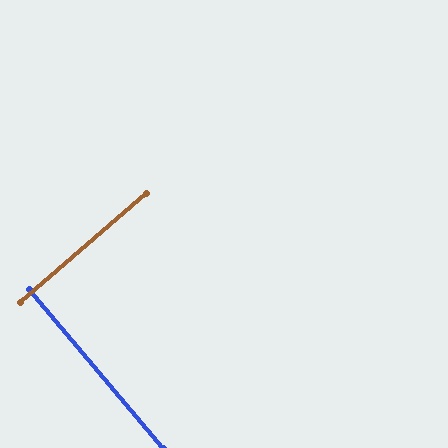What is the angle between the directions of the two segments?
Approximately 89 degrees.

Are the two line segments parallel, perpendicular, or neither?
Perpendicular — they meet at approximately 89°.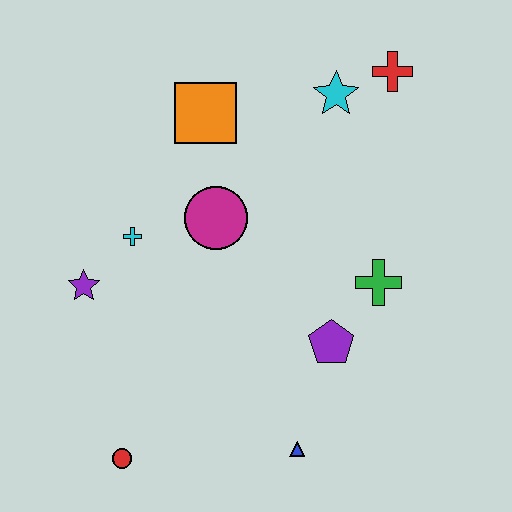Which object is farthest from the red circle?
The red cross is farthest from the red circle.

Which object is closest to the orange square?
The magenta circle is closest to the orange square.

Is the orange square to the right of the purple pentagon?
No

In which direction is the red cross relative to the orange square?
The red cross is to the right of the orange square.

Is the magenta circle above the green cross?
Yes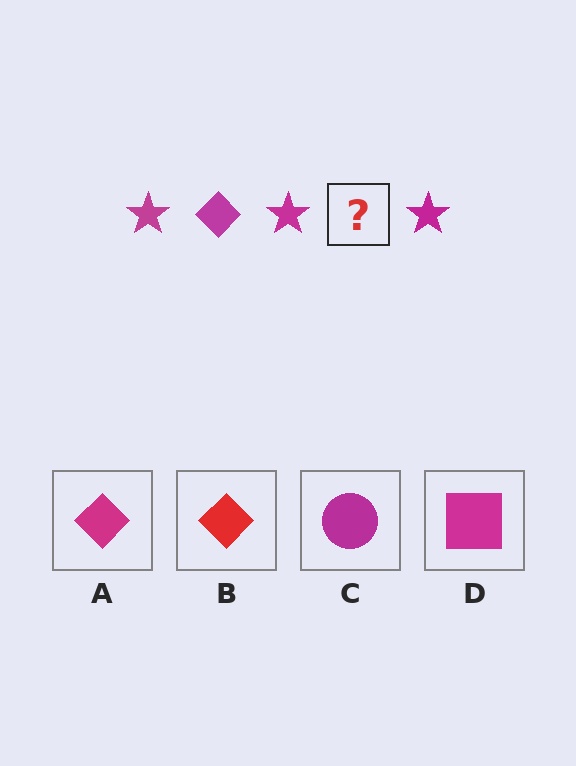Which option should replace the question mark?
Option A.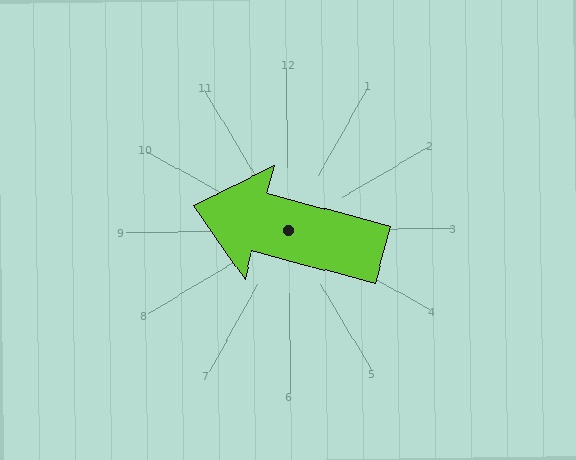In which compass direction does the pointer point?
West.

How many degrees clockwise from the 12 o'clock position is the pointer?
Approximately 285 degrees.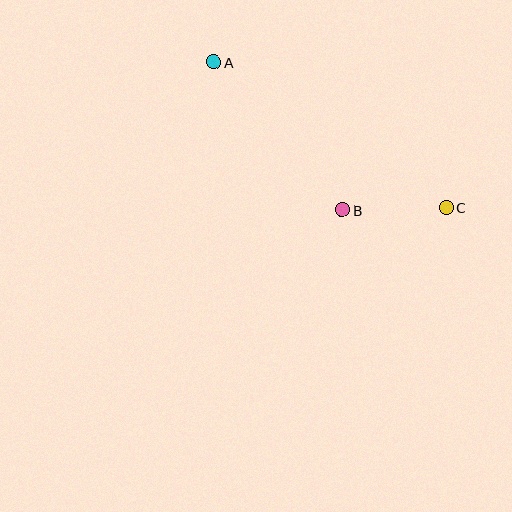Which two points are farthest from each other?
Points A and C are farthest from each other.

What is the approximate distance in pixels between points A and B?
The distance between A and B is approximately 196 pixels.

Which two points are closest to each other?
Points B and C are closest to each other.